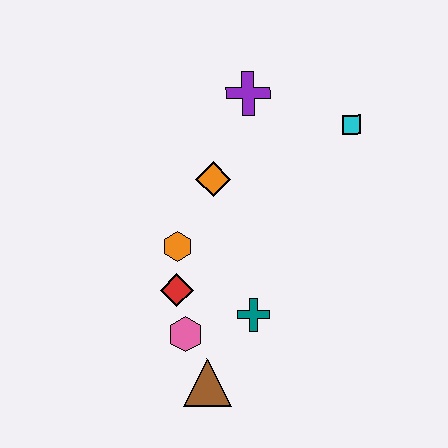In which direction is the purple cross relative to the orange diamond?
The purple cross is above the orange diamond.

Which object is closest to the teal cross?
The pink hexagon is closest to the teal cross.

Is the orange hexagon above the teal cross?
Yes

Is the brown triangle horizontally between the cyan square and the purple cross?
No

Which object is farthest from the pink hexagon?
The cyan square is farthest from the pink hexagon.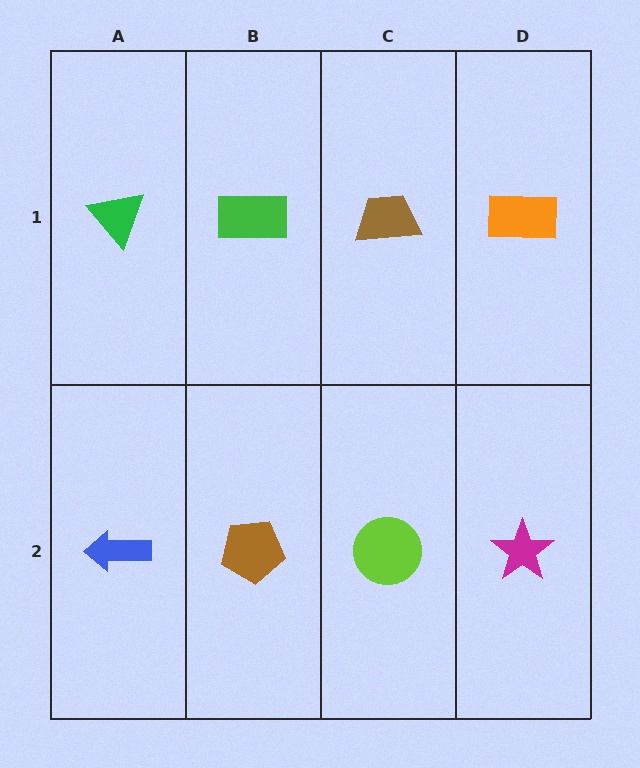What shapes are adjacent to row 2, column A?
A green triangle (row 1, column A), a brown pentagon (row 2, column B).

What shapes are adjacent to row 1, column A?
A blue arrow (row 2, column A), a green rectangle (row 1, column B).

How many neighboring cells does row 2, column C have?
3.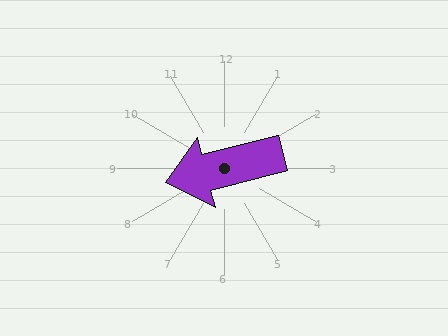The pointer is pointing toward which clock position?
Roughly 9 o'clock.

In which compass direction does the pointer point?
West.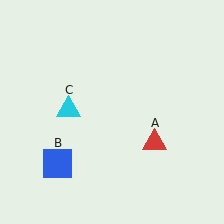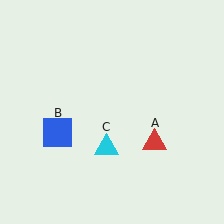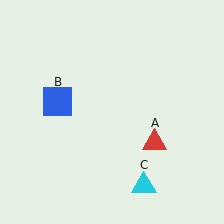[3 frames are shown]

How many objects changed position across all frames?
2 objects changed position: blue square (object B), cyan triangle (object C).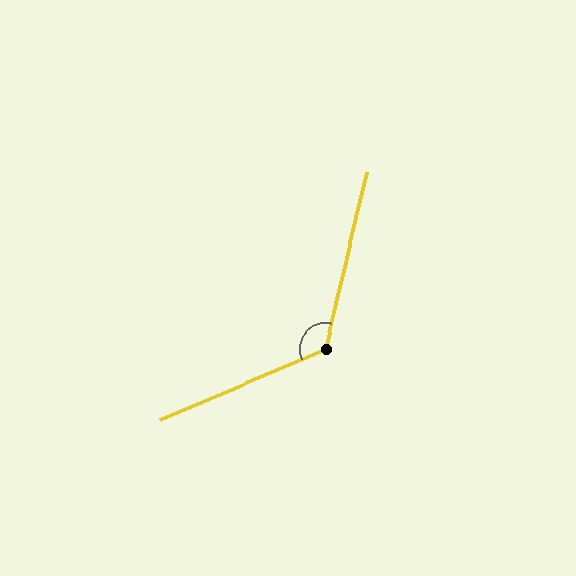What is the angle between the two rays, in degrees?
Approximately 126 degrees.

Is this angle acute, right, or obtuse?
It is obtuse.